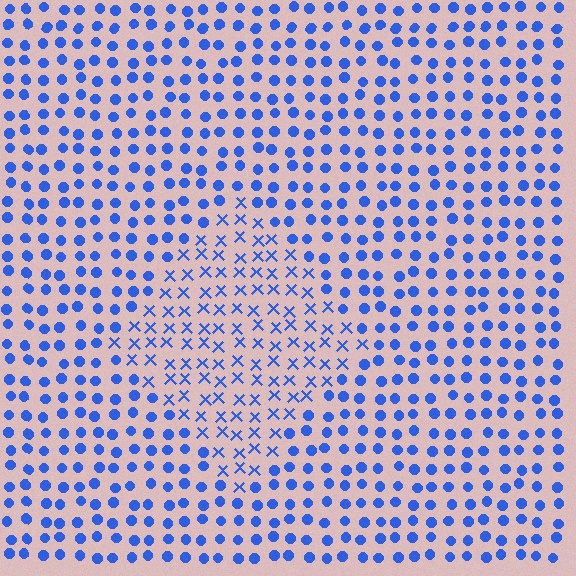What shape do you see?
I see a diamond.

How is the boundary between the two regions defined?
The boundary is defined by a change in element shape: X marks inside vs. circles outside. All elements share the same color and spacing.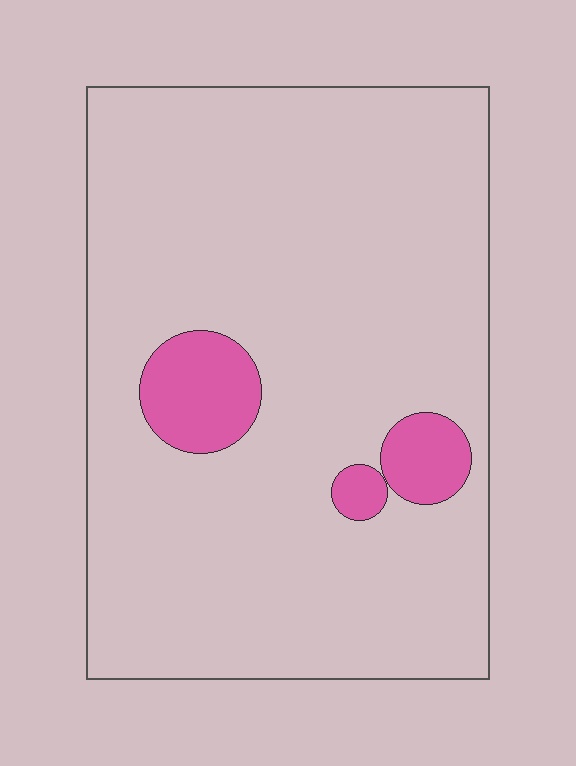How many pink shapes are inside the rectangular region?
3.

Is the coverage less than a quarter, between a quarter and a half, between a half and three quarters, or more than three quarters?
Less than a quarter.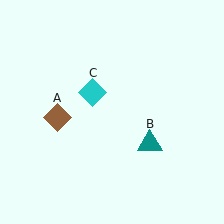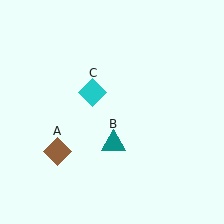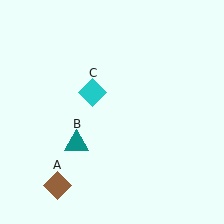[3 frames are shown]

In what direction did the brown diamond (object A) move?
The brown diamond (object A) moved down.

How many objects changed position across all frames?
2 objects changed position: brown diamond (object A), teal triangle (object B).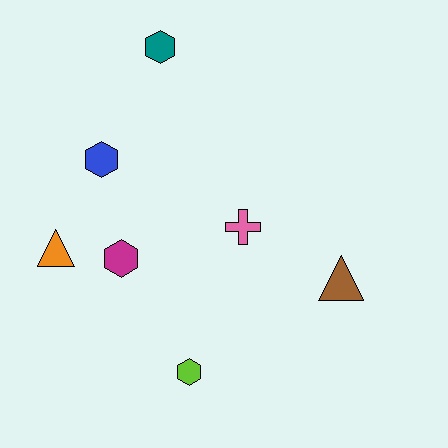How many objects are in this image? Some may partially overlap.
There are 7 objects.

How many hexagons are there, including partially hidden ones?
There are 4 hexagons.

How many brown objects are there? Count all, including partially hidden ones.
There is 1 brown object.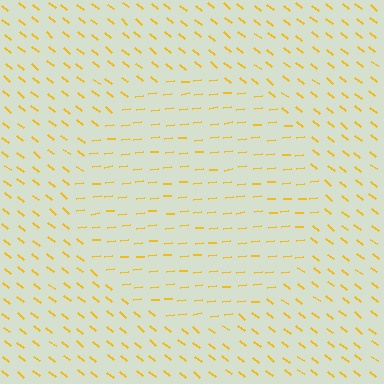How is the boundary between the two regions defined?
The boundary is defined purely by a change in line orientation (approximately 45 degrees difference). All lines are the same color and thickness.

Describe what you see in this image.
The image is filled with small yellow line segments. A circle region in the image has lines oriented differently from the surrounding lines, creating a visible texture boundary.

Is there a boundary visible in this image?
Yes, there is a texture boundary formed by a change in line orientation.